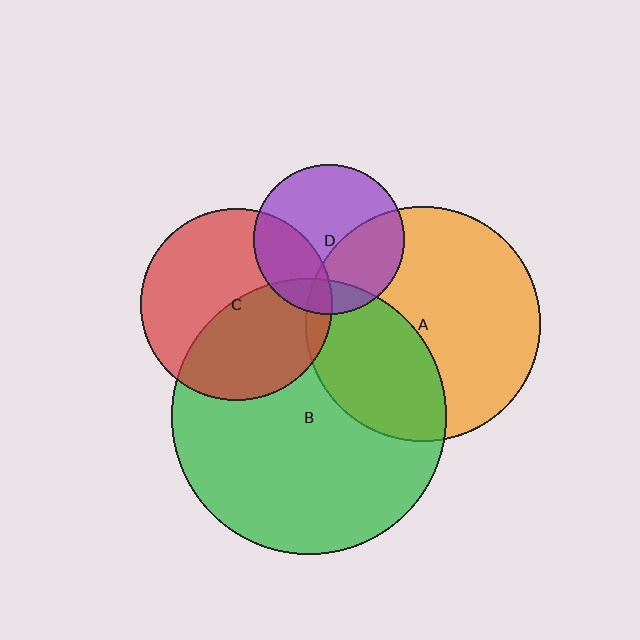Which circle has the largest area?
Circle B (green).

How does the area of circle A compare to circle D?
Approximately 2.4 times.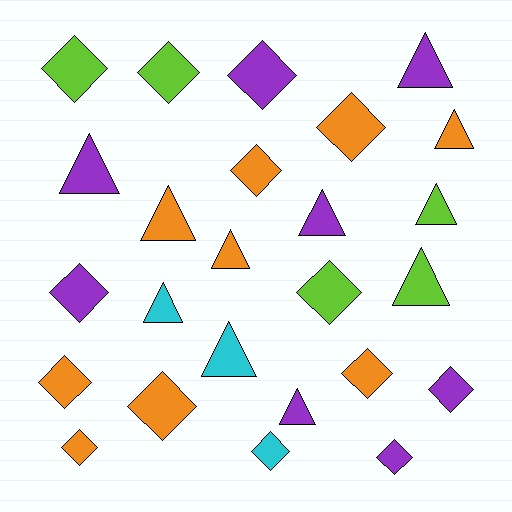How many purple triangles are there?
There are 4 purple triangles.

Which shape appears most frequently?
Diamond, with 14 objects.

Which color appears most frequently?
Orange, with 9 objects.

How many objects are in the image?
There are 25 objects.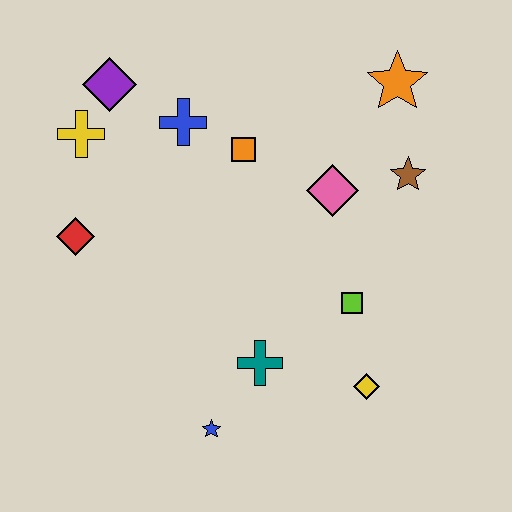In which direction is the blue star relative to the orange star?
The blue star is below the orange star.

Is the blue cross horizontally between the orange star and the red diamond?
Yes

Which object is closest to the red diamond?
The yellow cross is closest to the red diamond.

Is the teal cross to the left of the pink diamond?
Yes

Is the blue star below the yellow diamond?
Yes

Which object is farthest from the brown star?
The red diamond is farthest from the brown star.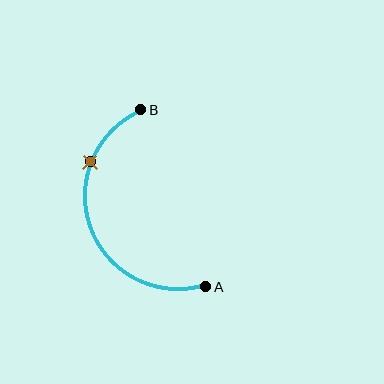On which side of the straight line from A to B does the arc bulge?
The arc bulges to the left of the straight line connecting A and B.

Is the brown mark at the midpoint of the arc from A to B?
No. The brown mark lies on the arc but is closer to endpoint B. The arc midpoint would be at the point on the curve equidistant along the arc from both A and B.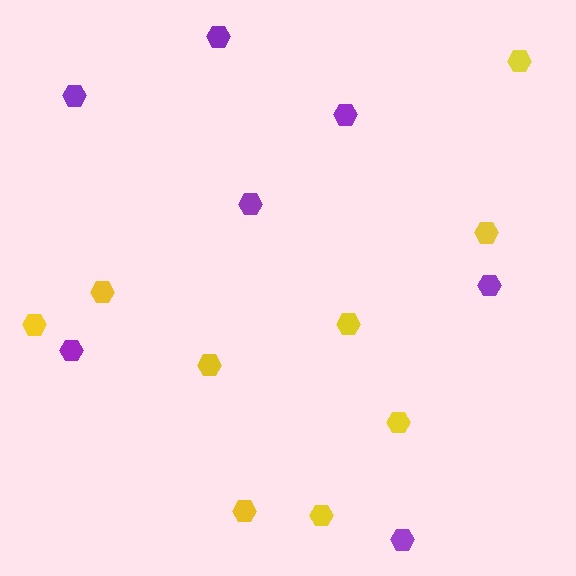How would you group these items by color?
There are 2 groups: one group of purple hexagons (7) and one group of yellow hexagons (9).